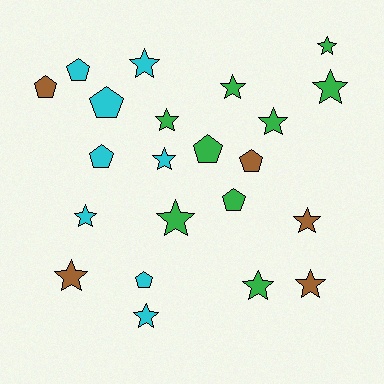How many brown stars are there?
There are 3 brown stars.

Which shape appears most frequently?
Star, with 14 objects.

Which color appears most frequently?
Green, with 9 objects.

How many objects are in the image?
There are 22 objects.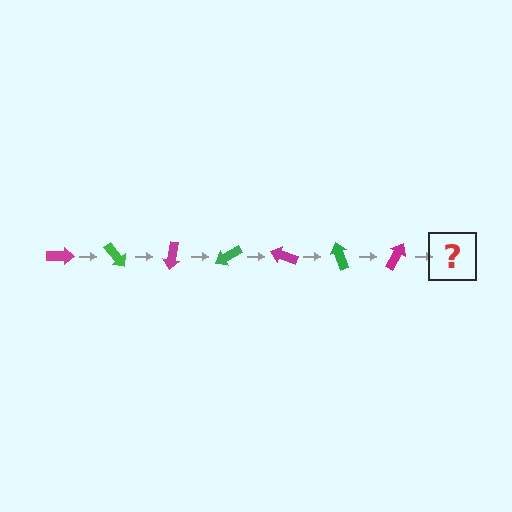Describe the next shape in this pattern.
It should be a green arrow, rotated 350 degrees from the start.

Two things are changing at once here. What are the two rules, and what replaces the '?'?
The two rules are that it rotates 50 degrees each step and the color cycles through magenta and green. The '?' should be a green arrow, rotated 350 degrees from the start.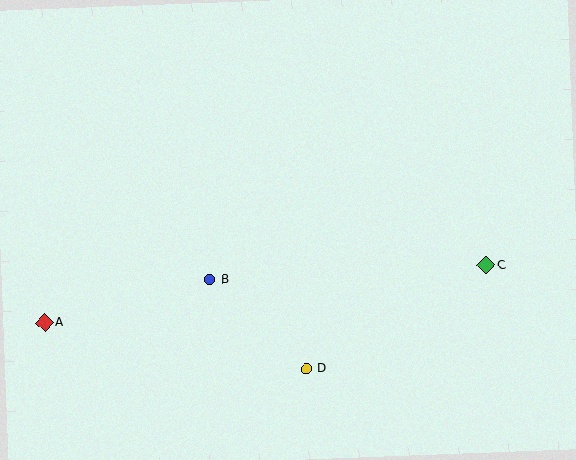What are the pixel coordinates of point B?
Point B is at (210, 280).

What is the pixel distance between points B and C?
The distance between B and C is 277 pixels.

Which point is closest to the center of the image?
Point B at (210, 280) is closest to the center.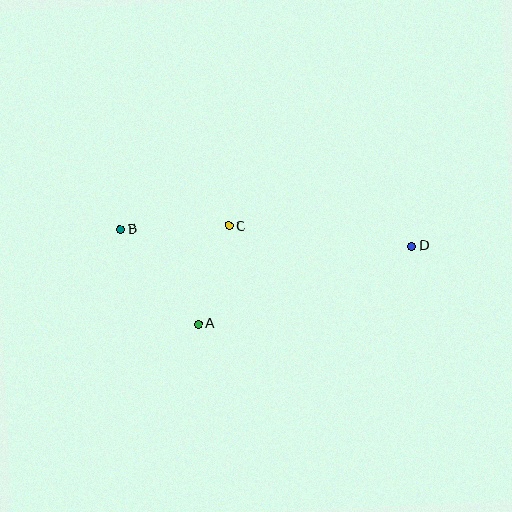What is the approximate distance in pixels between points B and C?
The distance between B and C is approximately 108 pixels.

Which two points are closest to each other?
Points A and C are closest to each other.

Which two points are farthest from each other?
Points B and D are farthest from each other.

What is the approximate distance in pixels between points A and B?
The distance between A and B is approximately 123 pixels.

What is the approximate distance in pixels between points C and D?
The distance between C and D is approximately 184 pixels.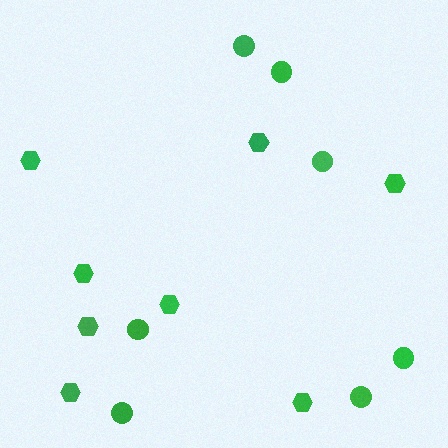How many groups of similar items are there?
There are 2 groups: one group of hexagons (8) and one group of circles (7).